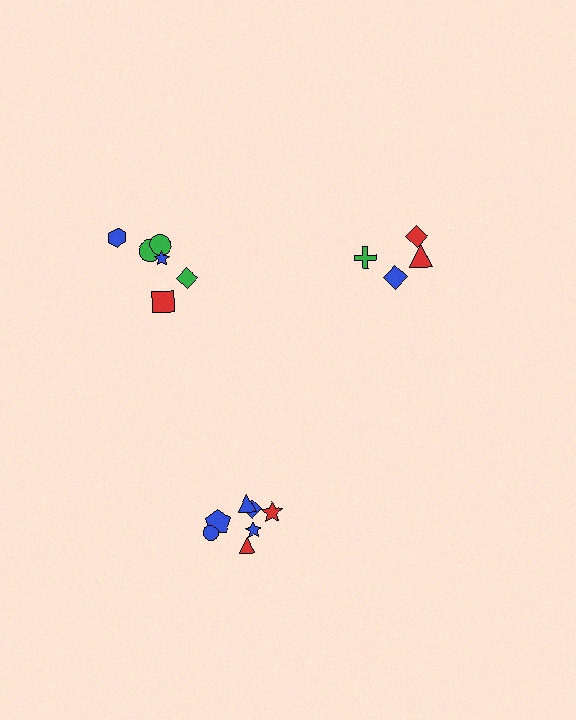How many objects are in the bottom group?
There are 7 objects.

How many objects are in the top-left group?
There are 6 objects.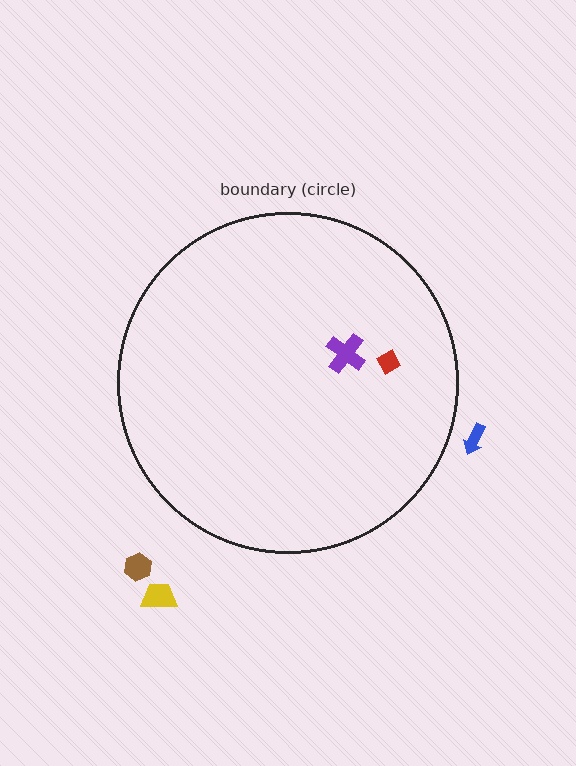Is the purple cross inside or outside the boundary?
Inside.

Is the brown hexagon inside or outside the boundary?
Outside.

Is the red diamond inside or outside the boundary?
Inside.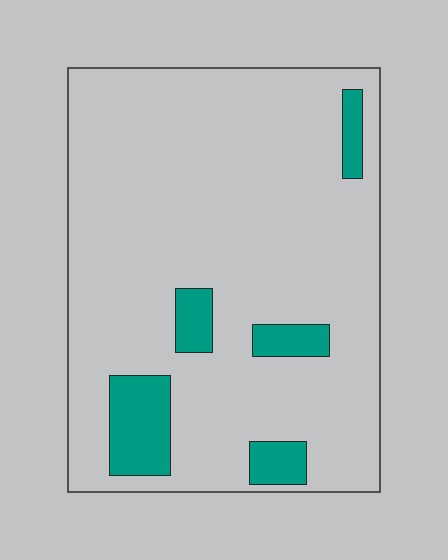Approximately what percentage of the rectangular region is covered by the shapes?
Approximately 10%.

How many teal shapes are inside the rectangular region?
5.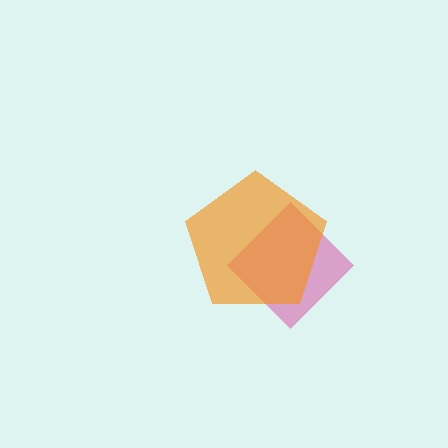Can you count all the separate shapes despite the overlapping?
Yes, there are 2 separate shapes.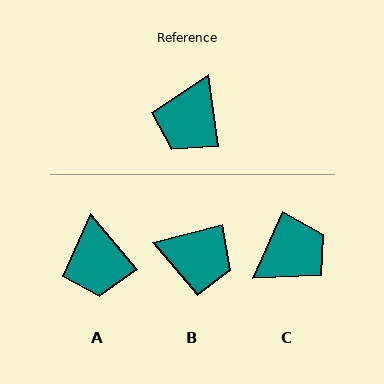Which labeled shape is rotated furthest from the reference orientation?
C, about 148 degrees away.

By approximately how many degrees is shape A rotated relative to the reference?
Approximately 32 degrees counter-clockwise.